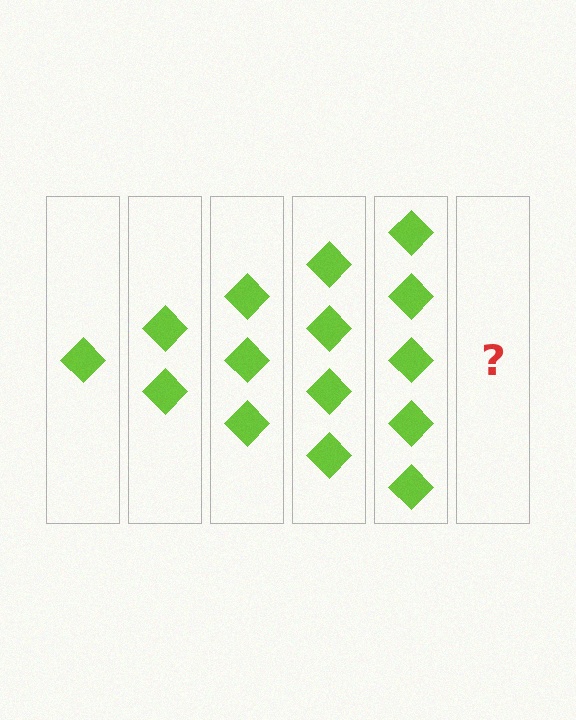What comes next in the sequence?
The next element should be 6 diamonds.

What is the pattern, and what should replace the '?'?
The pattern is that each step adds one more diamond. The '?' should be 6 diamonds.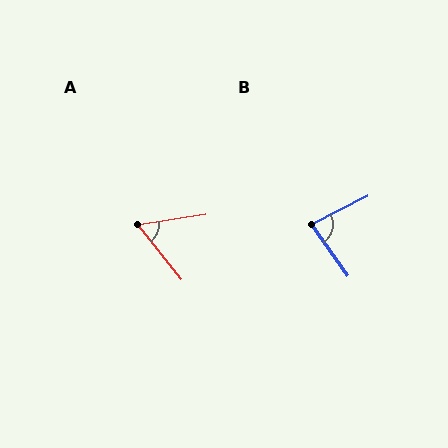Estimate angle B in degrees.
Approximately 81 degrees.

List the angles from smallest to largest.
A (60°), B (81°).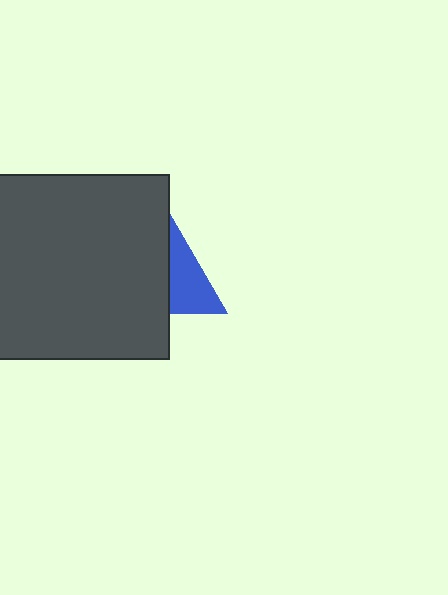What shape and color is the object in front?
The object in front is a dark gray square.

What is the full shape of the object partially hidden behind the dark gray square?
The partially hidden object is a blue triangle.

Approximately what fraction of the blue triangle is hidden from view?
Roughly 61% of the blue triangle is hidden behind the dark gray square.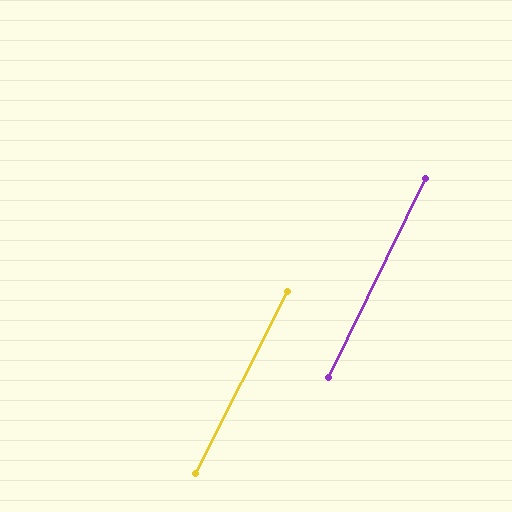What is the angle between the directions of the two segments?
Approximately 1 degree.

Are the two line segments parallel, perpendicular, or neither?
Parallel — their directions differ by only 0.8°.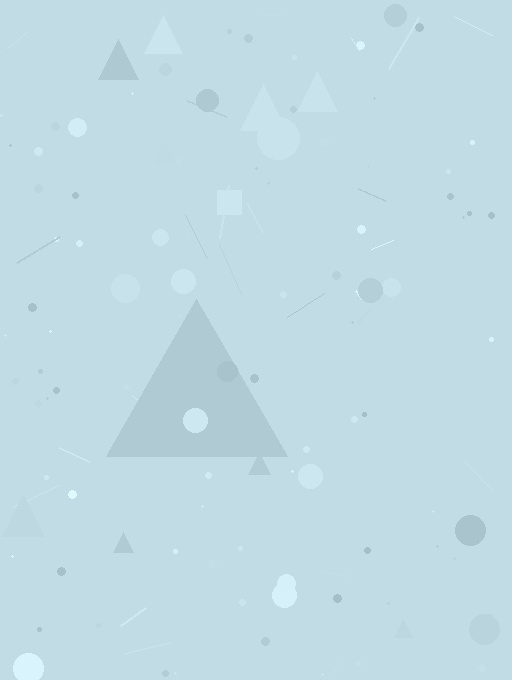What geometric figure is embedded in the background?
A triangle is embedded in the background.